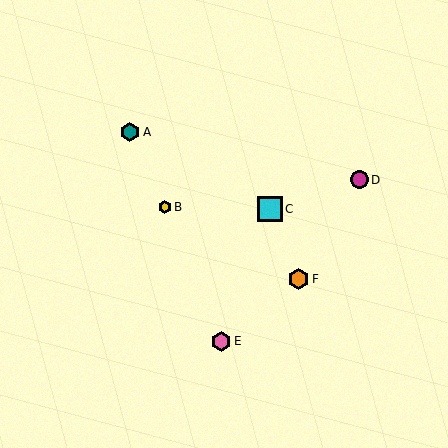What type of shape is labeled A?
Shape A is a teal hexagon.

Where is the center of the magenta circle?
The center of the magenta circle is at (359, 180).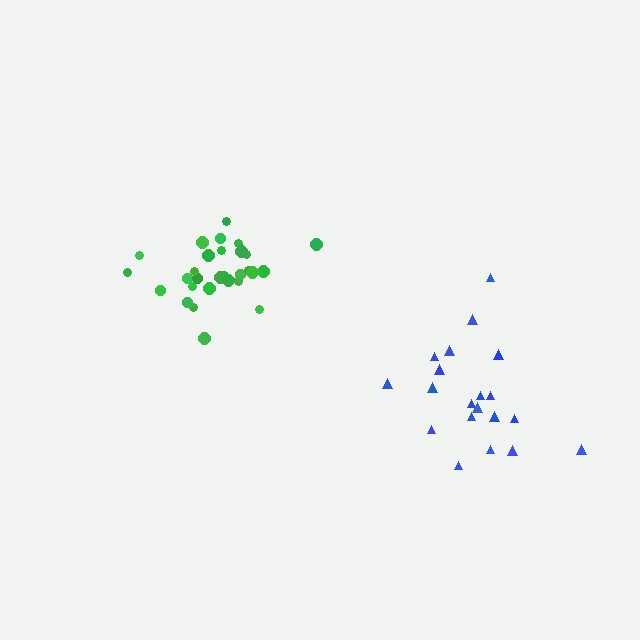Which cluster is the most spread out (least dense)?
Blue.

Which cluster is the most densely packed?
Green.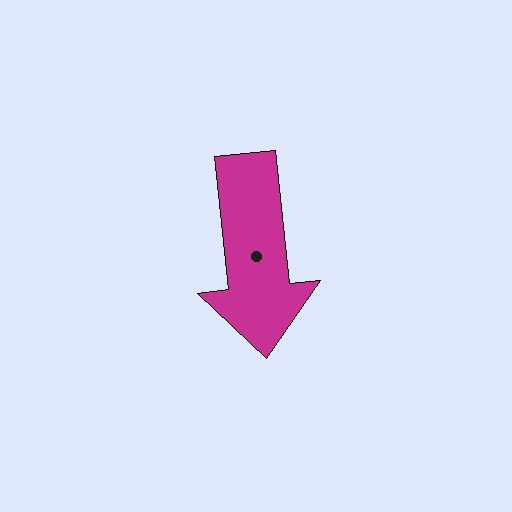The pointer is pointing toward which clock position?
Roughly 6 o'clock.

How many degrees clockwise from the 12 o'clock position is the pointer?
Approximately 174 degrees.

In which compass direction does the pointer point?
South.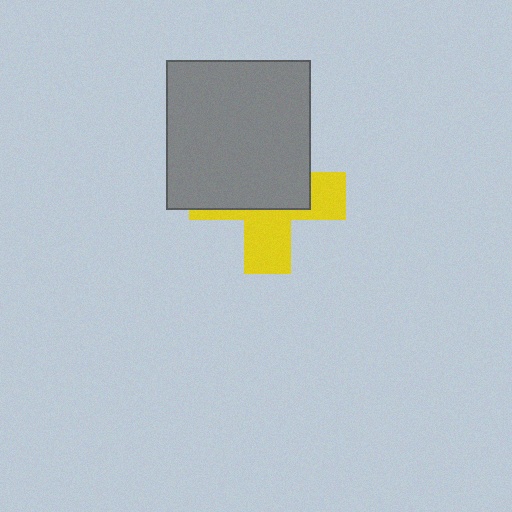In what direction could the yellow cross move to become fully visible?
The yellow cross could move down. That would shift it out from behind the gray rectangle entirely.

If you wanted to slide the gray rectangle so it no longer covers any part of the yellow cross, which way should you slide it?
Slide it up — that is the most direct way to separate the two shapes.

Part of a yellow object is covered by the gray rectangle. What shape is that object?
It is a cross.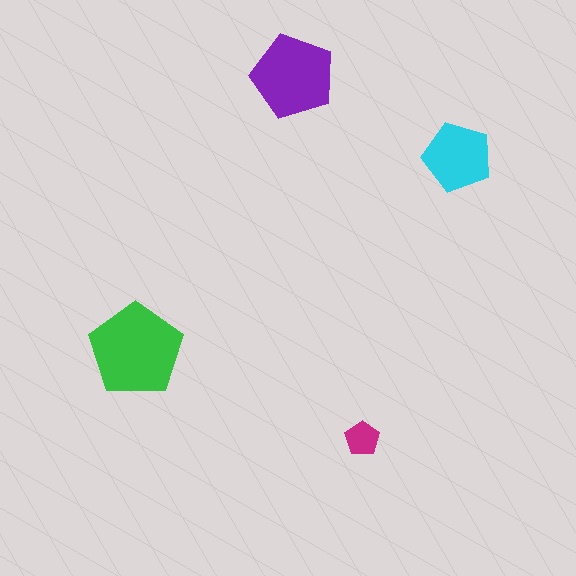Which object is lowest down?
The magenta pentagon is bottommost.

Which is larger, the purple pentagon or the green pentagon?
The green one.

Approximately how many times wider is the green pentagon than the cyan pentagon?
About 1.5 times wider.